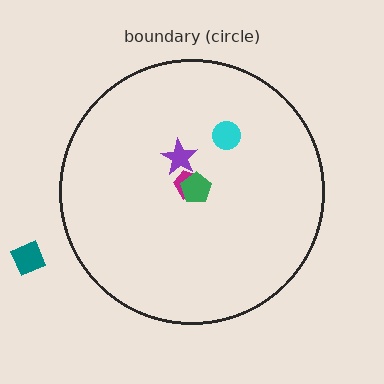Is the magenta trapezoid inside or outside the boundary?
Inside.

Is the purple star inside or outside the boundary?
Inside.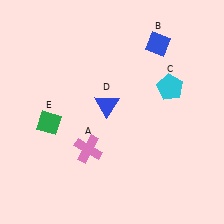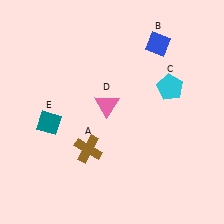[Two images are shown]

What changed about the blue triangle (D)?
In Image 1, D is blue. In Image 2, it changed to pink.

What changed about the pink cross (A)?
In Image 1, A is pink. In Image 2, it changed to brown.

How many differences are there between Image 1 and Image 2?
There are 3 differences between the two images.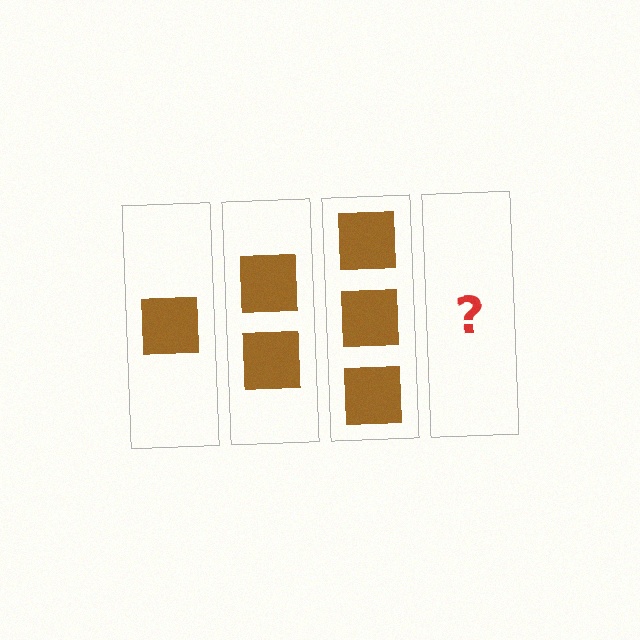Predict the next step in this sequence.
The next step is 4 squares.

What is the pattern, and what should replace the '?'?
The pattern is that each step adds one more square. The '?' should be 4 squares.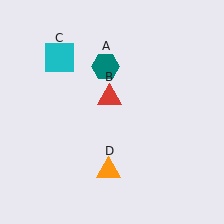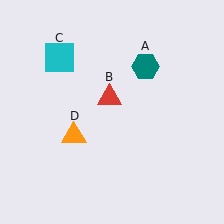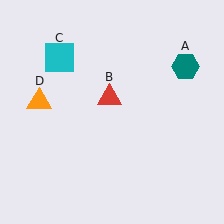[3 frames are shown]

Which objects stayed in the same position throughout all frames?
Red triangle (object B) and cyan square (object C) remained stationary.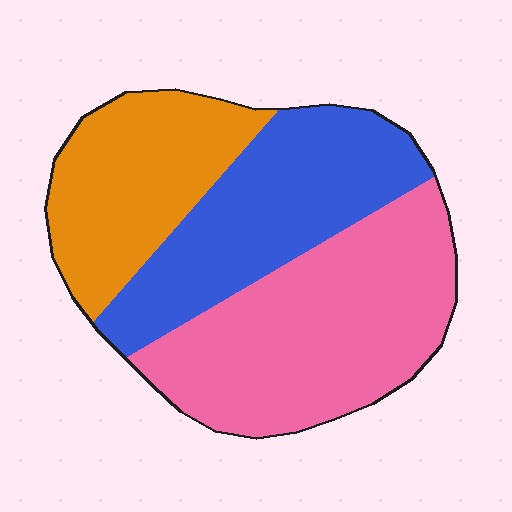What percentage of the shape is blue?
Blue covers 32% of the shape.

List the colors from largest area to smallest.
From largest to smallest: pink, blue, orange.